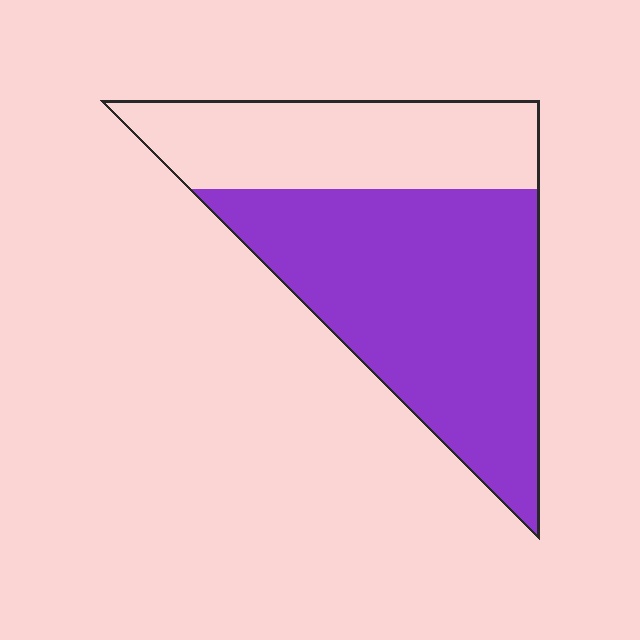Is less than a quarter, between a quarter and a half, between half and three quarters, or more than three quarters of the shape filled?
Between half and three quarters.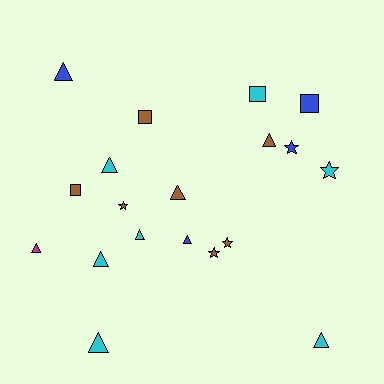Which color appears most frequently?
Cyan, with 7 objects.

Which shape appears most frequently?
Triangle, with 10 objects.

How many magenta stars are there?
There are no magenta stars.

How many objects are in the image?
There are 19 objects.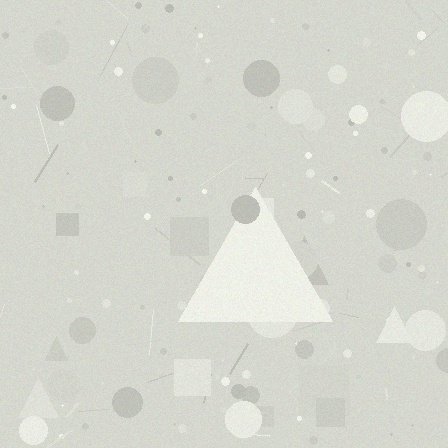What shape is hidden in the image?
A triangle is hidden in the image.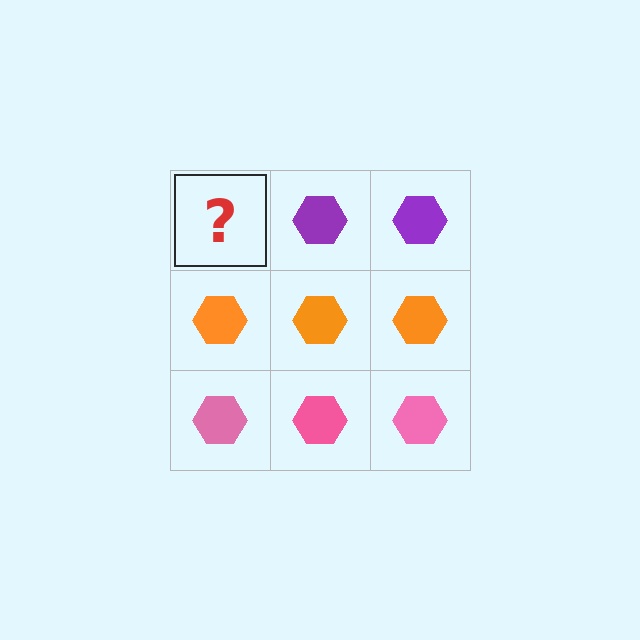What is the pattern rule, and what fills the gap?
The rule is that each row has a consistent color. The gap should be filled with a purple hexagon.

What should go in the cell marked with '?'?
The missing cell should contain a purple hexagon.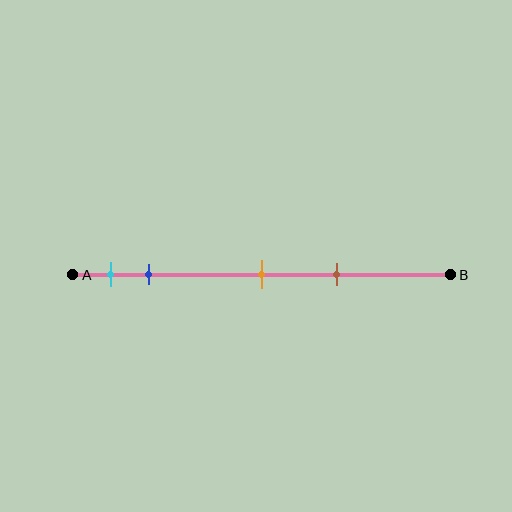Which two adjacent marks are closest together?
The cyan and blue marks are the closest adjacent pair.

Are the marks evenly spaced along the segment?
No, the marks are not evenly spaced.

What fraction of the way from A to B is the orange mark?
The orange mark is approximately 50% (0.5) of the way from A to B.